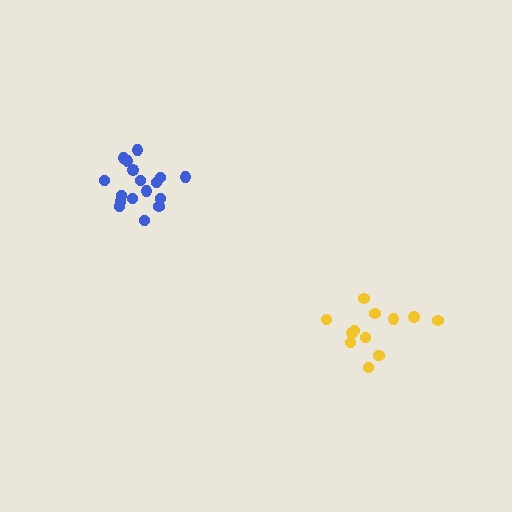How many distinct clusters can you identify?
There are 2 distinct clusters.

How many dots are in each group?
Group 1: 17 dots, Group 2: 13 dots (30 total).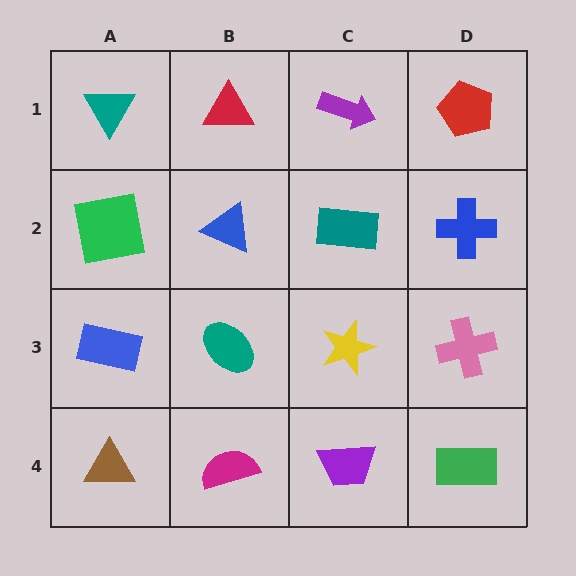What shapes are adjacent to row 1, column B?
A blue triangle (row 2, column B), a teal triangle (row 1, column A), a purple arrow (row 1, column C).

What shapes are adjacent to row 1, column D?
A blue cross (row 2, column D), a purple arrow (row 1, column C).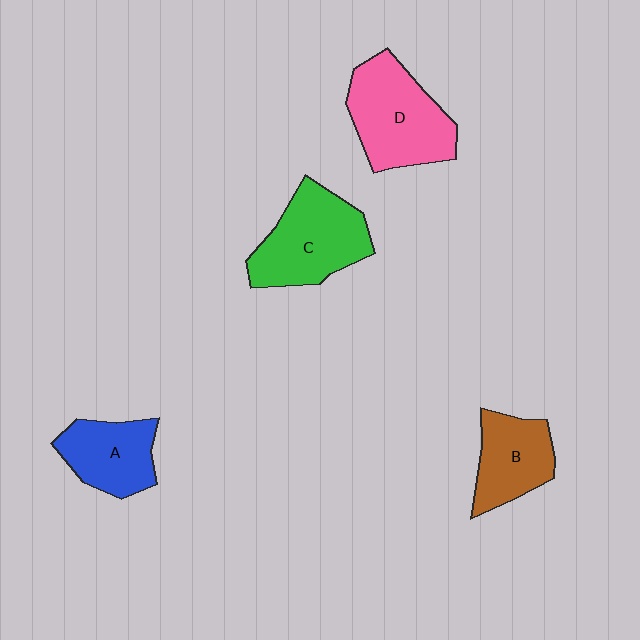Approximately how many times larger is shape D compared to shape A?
Approximately 1.4 times.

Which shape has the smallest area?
Shape B (brown).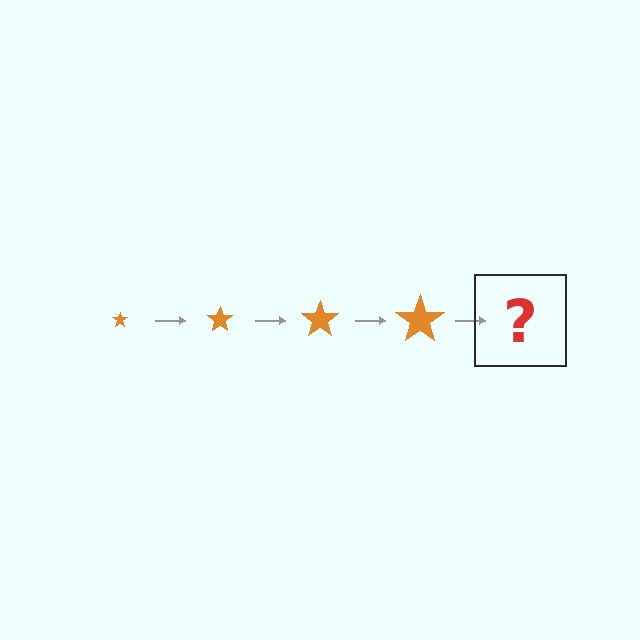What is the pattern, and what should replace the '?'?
The pattern is that the star gets progressively larger each step. The '?' should be an orange star, larger than the previous one.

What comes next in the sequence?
The next element should be an orange star, larger than the previous one.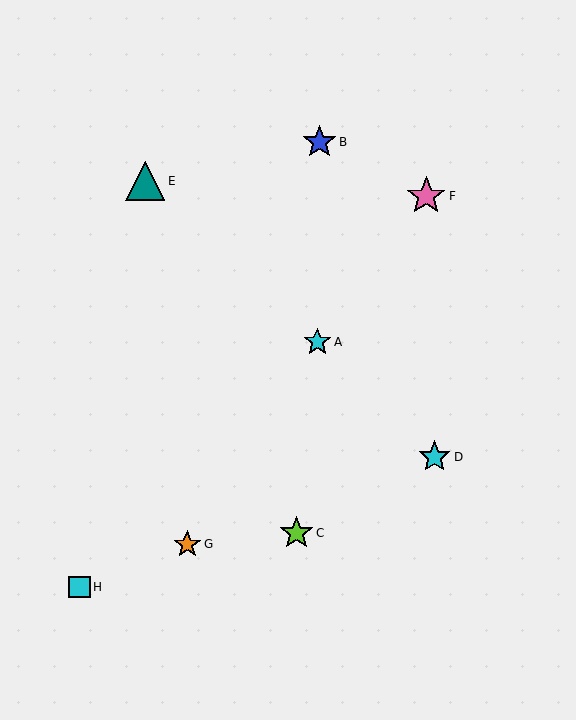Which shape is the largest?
The teal triangle (labeled E) is the largest.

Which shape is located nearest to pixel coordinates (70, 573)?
The cyan square (labeled H) at (80, 587) is nearest to that location.